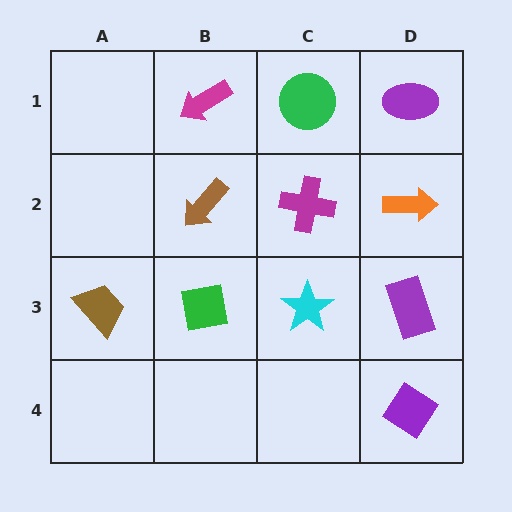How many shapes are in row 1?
3 shapes.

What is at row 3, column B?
A green square.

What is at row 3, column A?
A brown trapezoid.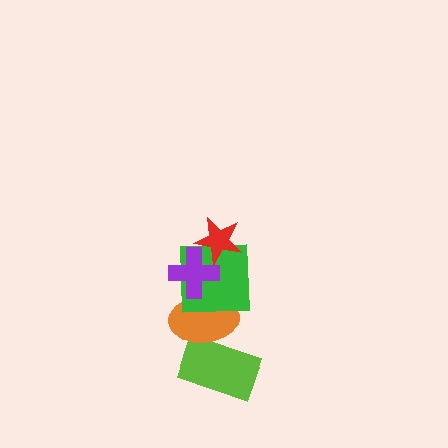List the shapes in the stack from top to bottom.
From top to bottom: the red star, the purple cross, the green square, the orange ellipse, the lime rectangle.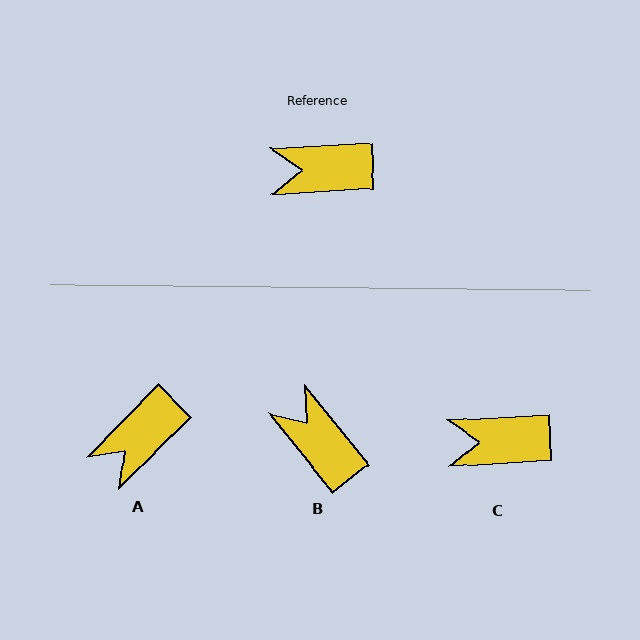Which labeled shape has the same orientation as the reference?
C.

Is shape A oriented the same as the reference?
No, it is off by about 42 degrees.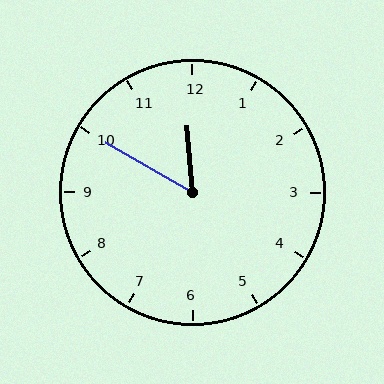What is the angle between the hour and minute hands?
Approximately 55 degrees.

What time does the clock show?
11:50.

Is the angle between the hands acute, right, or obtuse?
It is acute.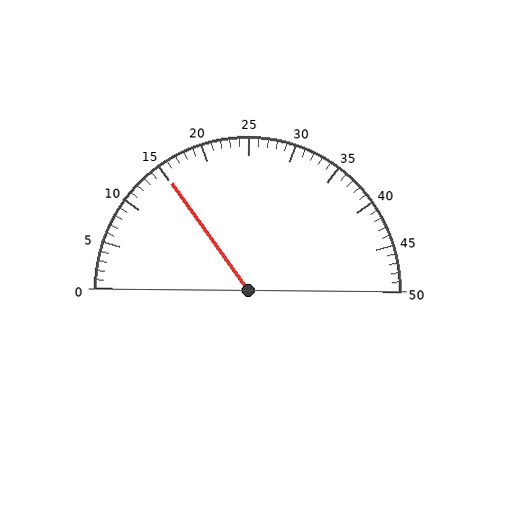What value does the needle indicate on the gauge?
The needle indicates approximately 15.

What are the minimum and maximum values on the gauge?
The gauge ranges from 0 to 50.